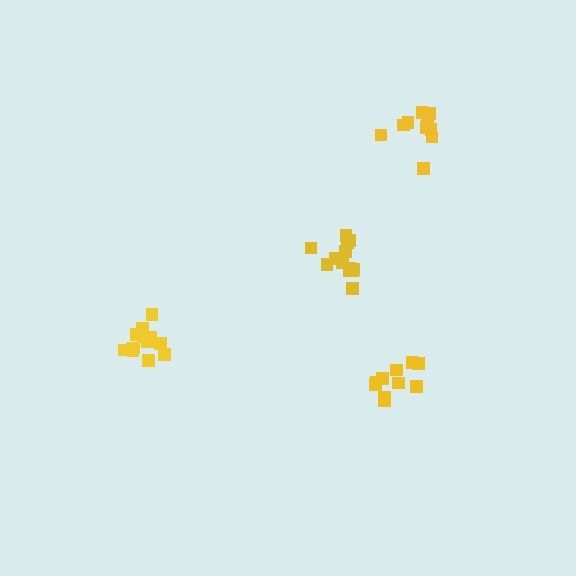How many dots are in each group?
Group 1: 13 dots, Group 2: 13 dots, Group 3: 10 dots, Group 4: 10 dots (46 total).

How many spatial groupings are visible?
There are 4 spatial groupings.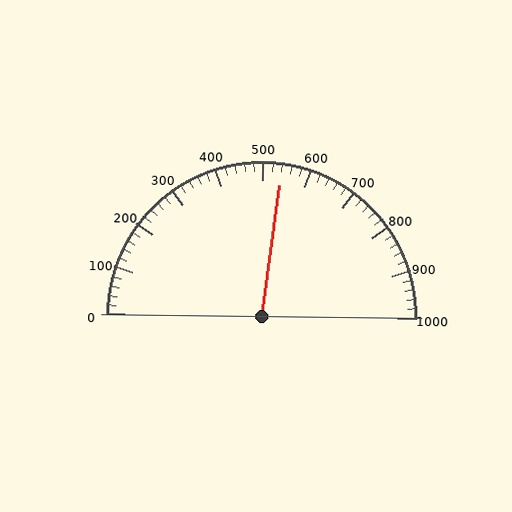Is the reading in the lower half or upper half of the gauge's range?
The reading is in the upper half of the range (0 to 1000).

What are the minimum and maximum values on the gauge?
The gauge ranges from 0 to 1000.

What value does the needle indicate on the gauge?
The needle indicates approximately 540.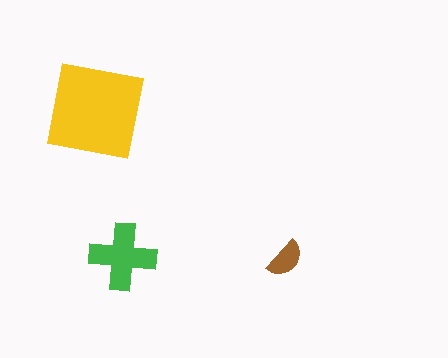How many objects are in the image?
There are 3 objects in the image.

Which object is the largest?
The yellow square.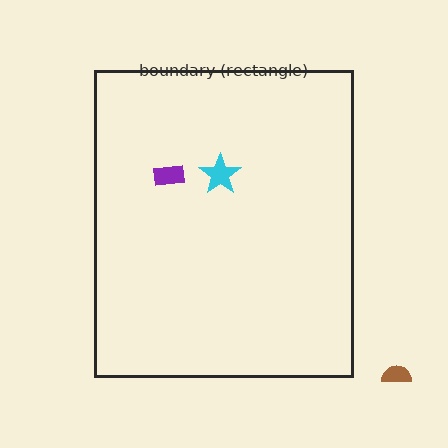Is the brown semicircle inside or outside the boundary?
Outside.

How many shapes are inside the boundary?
2 inside, 1 outside.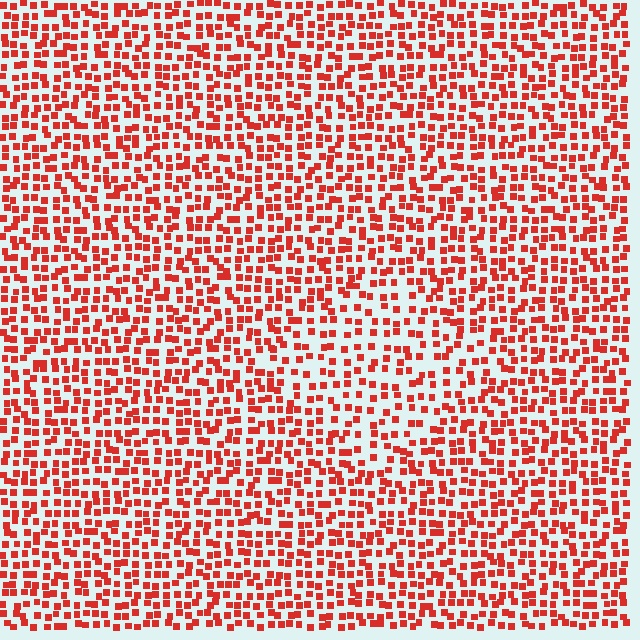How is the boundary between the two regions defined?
The boundary is defined by a change in element density (approximately 1.5x ratio). All elements are the same color, size, and shape.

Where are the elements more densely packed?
The elements are more densely packed outside the diamond boundary.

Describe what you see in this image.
The image contains small red elements arranged at two different densities. A diamond-shaped region is visible where the elements are less densely packed than the surrounding area.